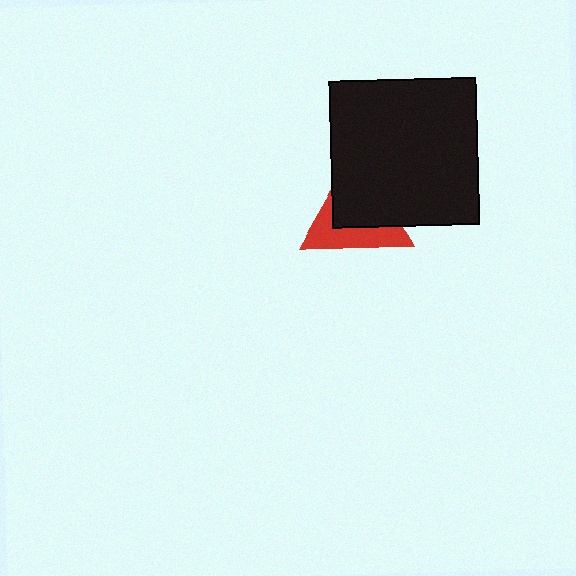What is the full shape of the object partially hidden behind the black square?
The partially hidden object is a red triangle.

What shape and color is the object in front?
The object in front is a black square.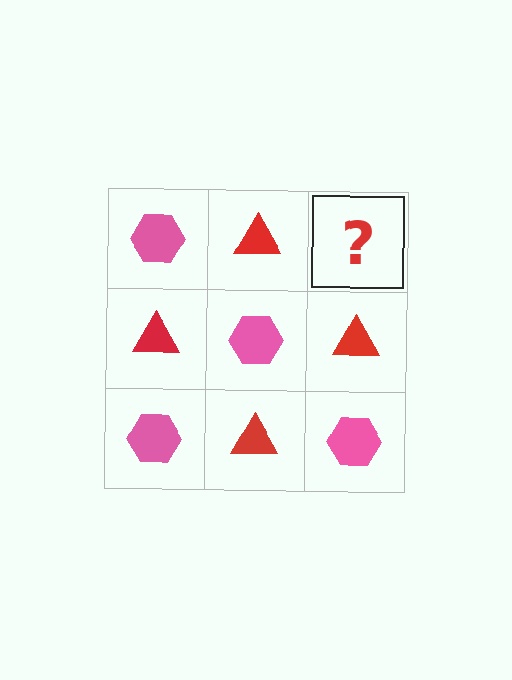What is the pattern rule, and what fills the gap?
The rule is that it alternates pink hexagon and red triangle in a checkerboard pattern. The gap should be filled with a pink hexagon.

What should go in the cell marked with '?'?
The missing cell should contain a pink hexagon.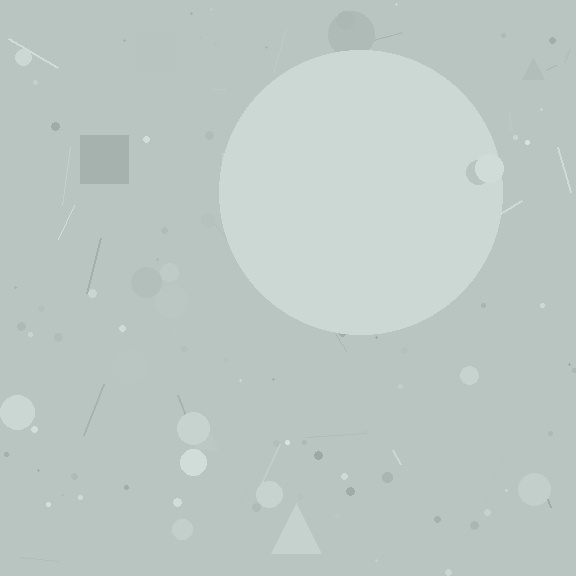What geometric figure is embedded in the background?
A circle is embedded in the background.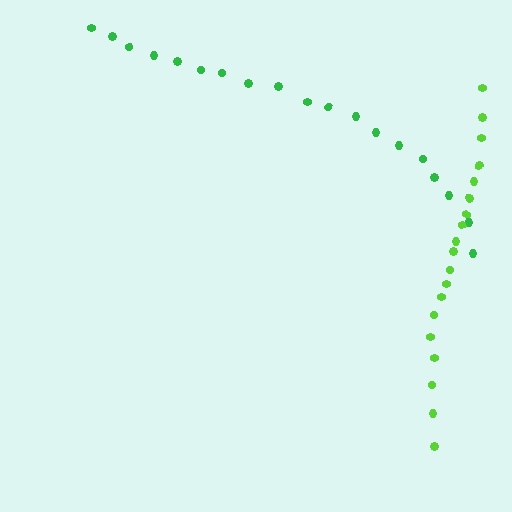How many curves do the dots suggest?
There are 2 distinct paths.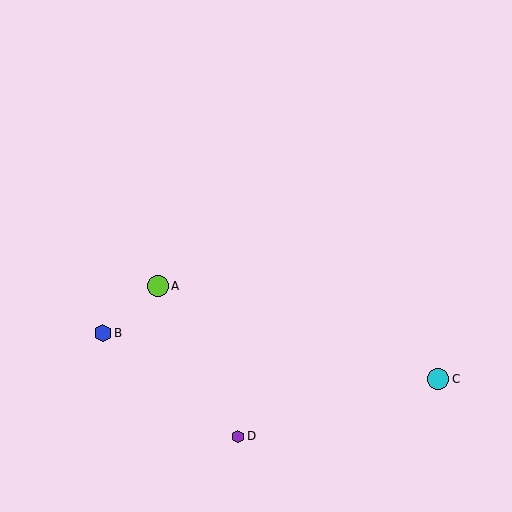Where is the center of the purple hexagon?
The center of the purple hexagon is at (238, 436).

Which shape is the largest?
The lime circle (labeled A) is the largest.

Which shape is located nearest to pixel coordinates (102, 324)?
The blue hexagon (labeled B) at (103, 333) is nearest to that location.